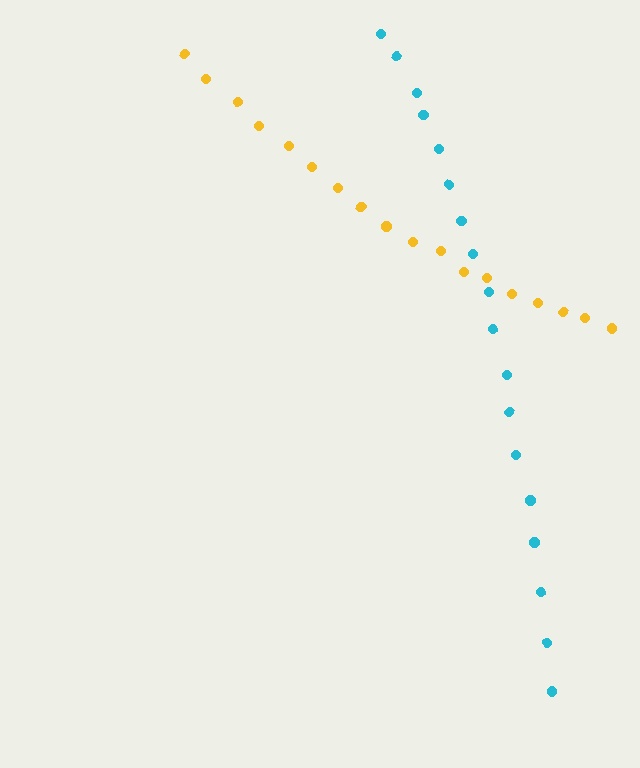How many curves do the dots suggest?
There are 2 distinct paths.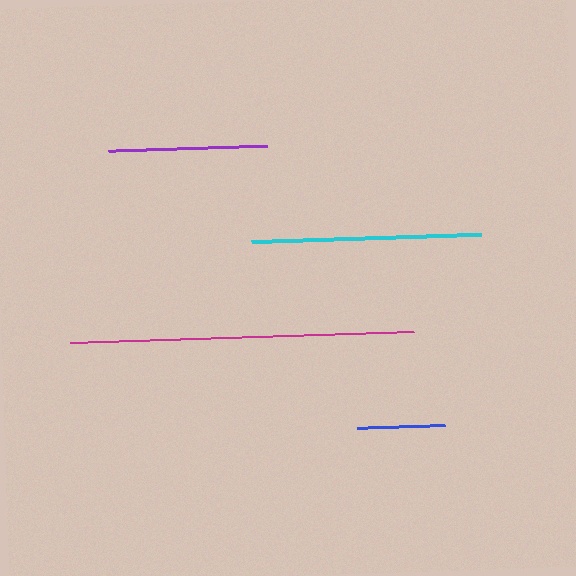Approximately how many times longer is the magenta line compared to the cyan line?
The magenta line is approximately 1.5 times the length of the cyan line.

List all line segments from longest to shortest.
From longest to shortest: magenta, cyan, purple, blue.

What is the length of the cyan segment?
The cyan segment is approximately 230 pixels long.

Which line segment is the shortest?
The blue line is the shortest at approximately 88 pixels.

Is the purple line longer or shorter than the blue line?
The purple line is longer than the blue line.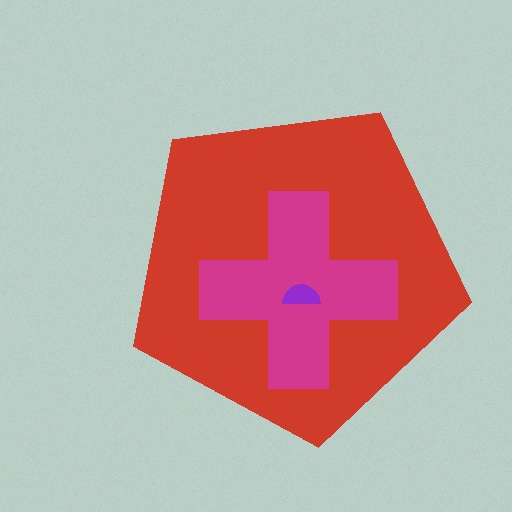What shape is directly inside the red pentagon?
The magenta cross.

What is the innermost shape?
The purple semicircle.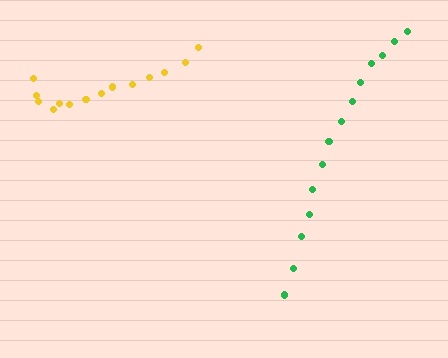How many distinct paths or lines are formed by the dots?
There are 2 distinct paths.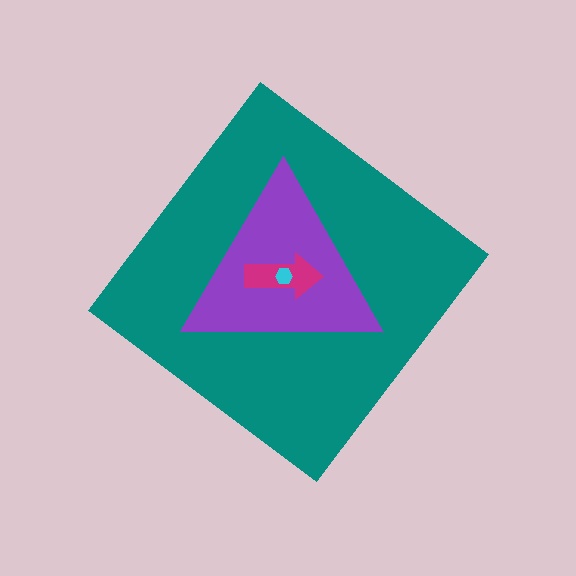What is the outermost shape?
The teal diamond.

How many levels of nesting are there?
4.